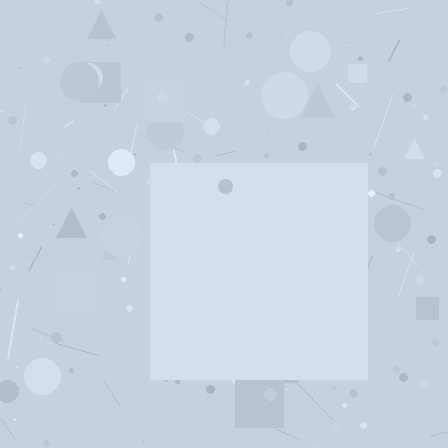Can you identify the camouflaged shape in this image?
The camouflaged shape is a square.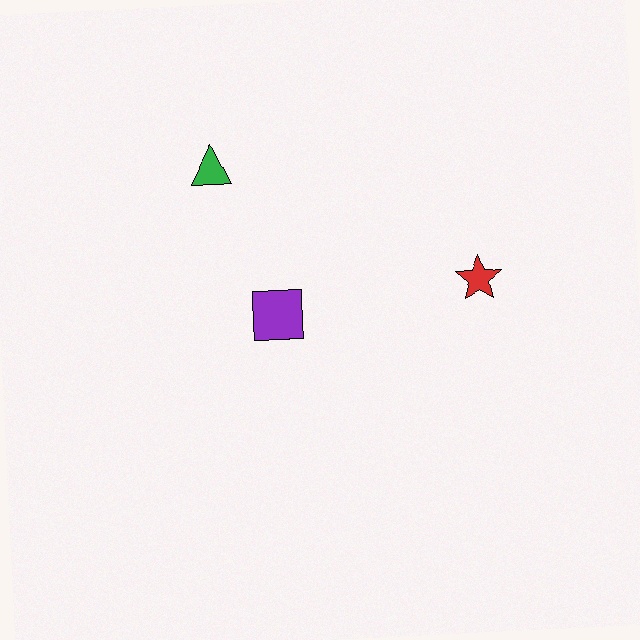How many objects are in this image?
There are 3 objects.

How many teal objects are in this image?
There are no teal objects.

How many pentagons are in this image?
There are no pentagons.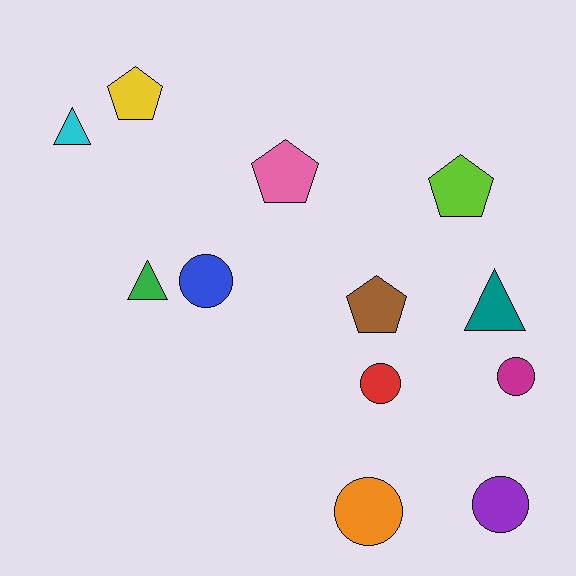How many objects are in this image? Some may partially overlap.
There are 12 objects.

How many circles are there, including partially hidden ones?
There are 5 circles.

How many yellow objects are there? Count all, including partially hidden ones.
There is 1 yellow object.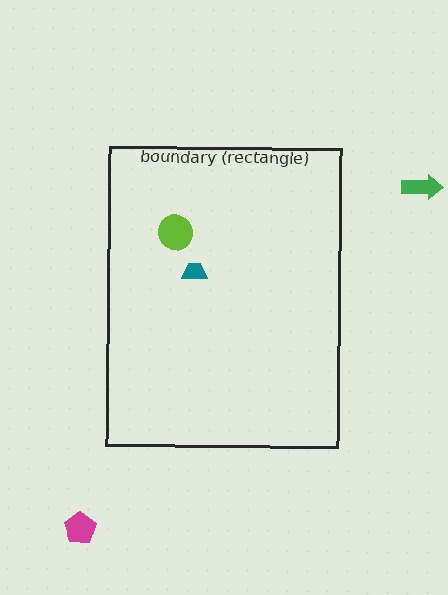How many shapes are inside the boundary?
2 inside, 2 outside.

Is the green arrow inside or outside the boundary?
Outside.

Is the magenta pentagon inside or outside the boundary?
Outside.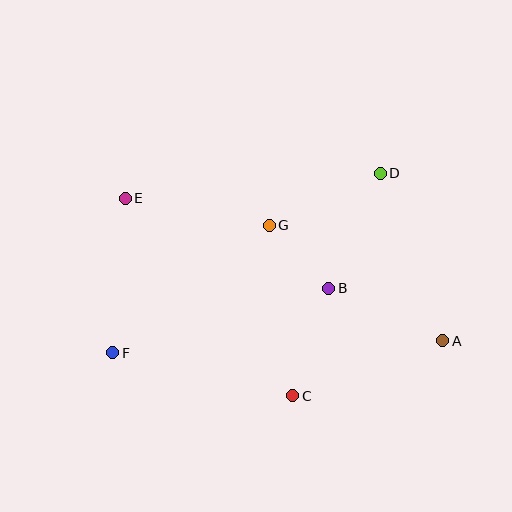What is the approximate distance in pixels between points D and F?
The distance between D and F is approximately 322 pixels.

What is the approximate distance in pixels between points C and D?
The distance between C and D is approximately 239 pixels.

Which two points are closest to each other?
Points B and G are closest to each other.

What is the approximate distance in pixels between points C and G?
The distance between C and G is approximately 172 pixels.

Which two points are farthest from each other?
Points A and E are farthest from each other.